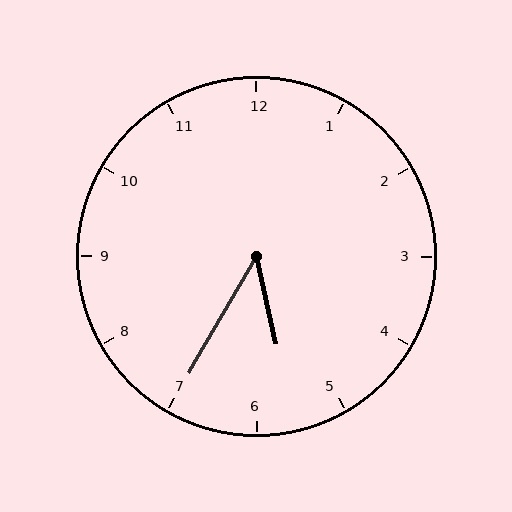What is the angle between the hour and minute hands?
Approximately 42 degrees.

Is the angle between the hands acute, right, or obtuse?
It is acute.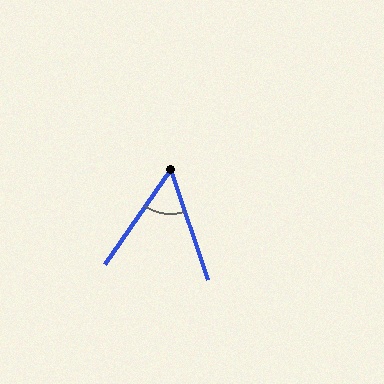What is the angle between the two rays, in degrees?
Approximately 53 degrees.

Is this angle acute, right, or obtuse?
It is acute.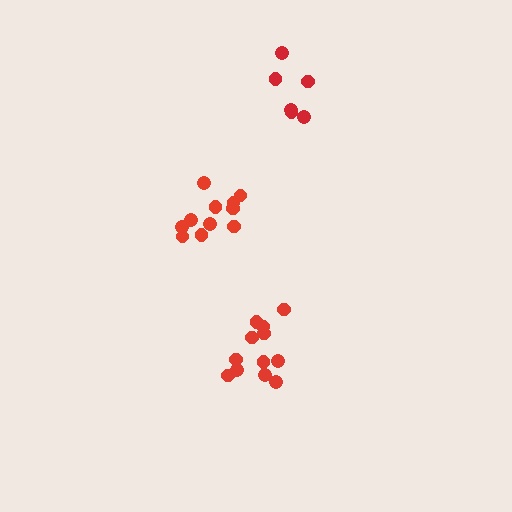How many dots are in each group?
Group 1: 11 dots, Group 2: 6 dots, Group 3: 12 dots (29 total).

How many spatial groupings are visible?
There are 3 spatial groupings.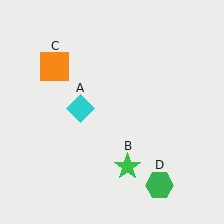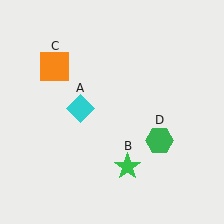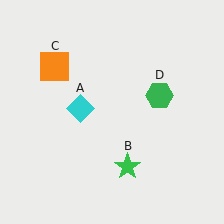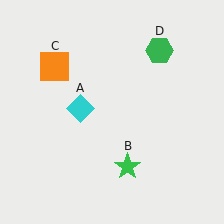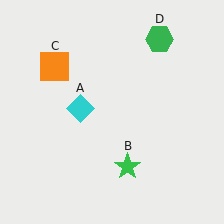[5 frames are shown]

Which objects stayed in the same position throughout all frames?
Cyan diamond (object A) and green star (object B) and orange square (object C) remained stationary.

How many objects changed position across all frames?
1 object changed position: green hexagon (object D).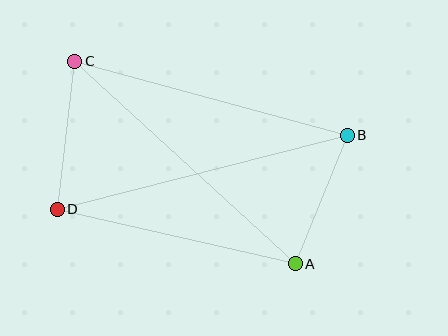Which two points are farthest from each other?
Points B and D are farthest from each other.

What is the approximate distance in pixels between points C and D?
The distance between C and D is approximately 149 pixels.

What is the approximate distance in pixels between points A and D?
The distance between A and D is approximately 244 pixels.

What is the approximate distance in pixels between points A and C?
The distance between A and C is approximately 299 pixels.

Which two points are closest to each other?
Points A and B are closest to each other.